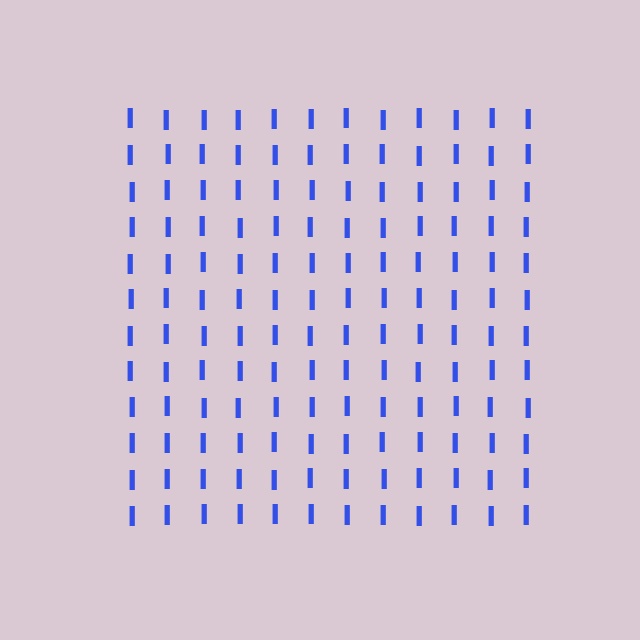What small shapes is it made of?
It is made of small letter I's.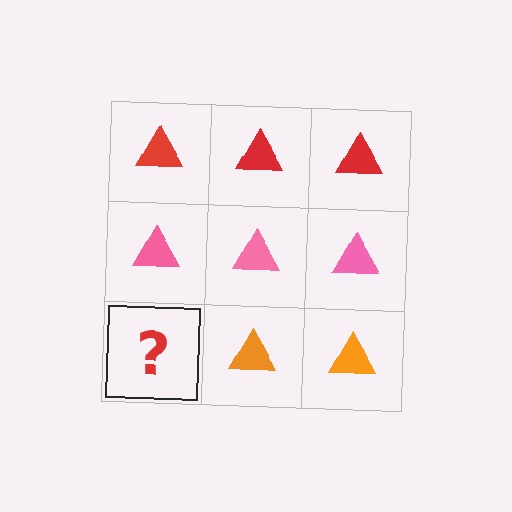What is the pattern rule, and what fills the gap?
The rule is that each row has a consistent color. The gap should be filled with an orange triangle.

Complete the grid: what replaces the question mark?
The question mark should be replaced with an orange triangle.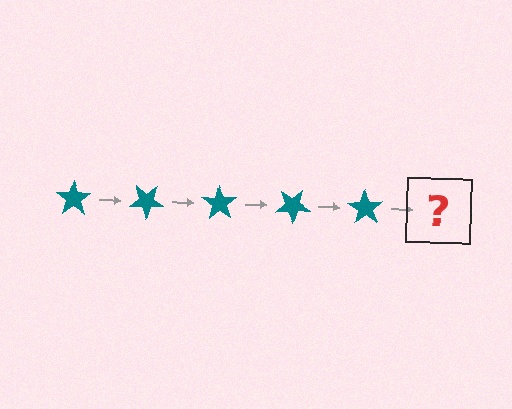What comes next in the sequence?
The next element should be a teal star rotated 175 degrees.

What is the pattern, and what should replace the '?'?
The pattern is that the star rotates 35 degrees each step. The '?' should be a teal star rotated 175 degrees.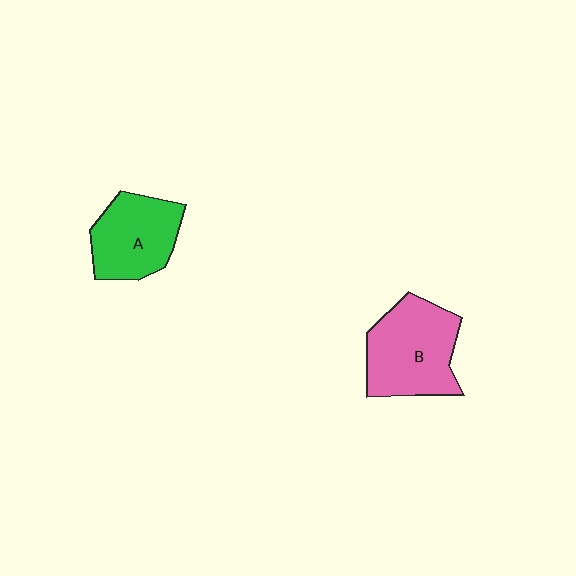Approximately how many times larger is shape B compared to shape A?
Approximately 1.2 times.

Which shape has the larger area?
Shape B (pink).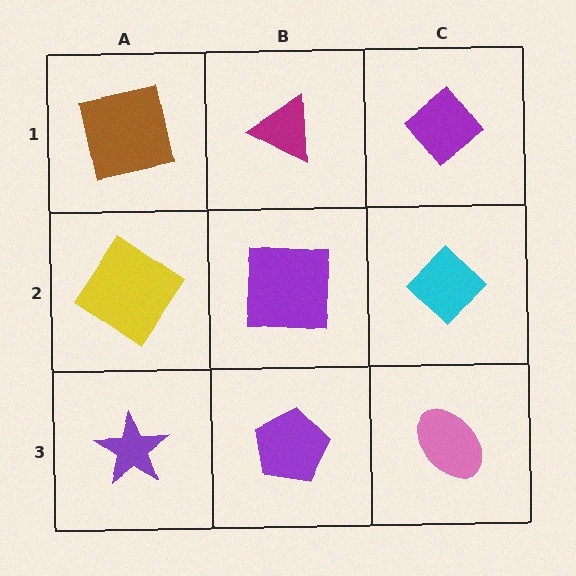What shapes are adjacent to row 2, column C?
A purple diamond (row 1, column C), a pink ellipse (row 3, column C), a purple square (row 2, column B).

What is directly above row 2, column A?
A brown square.